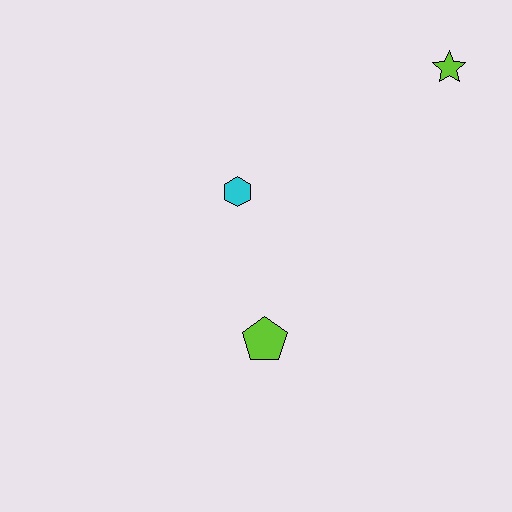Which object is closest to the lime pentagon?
The cyan hexagon is closest to the lime pentagon.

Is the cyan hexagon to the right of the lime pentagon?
No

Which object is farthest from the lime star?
The lime pentagon is farthest from the lime star.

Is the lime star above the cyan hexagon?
Yes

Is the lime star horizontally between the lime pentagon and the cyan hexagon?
No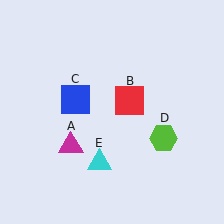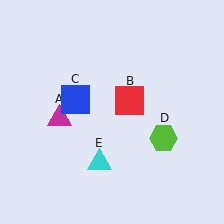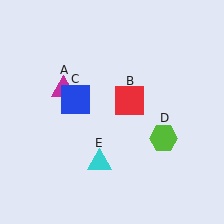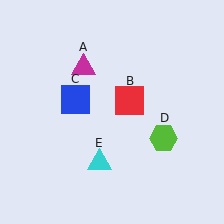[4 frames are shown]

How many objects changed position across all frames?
1 object changed position: magenta triangle (object A).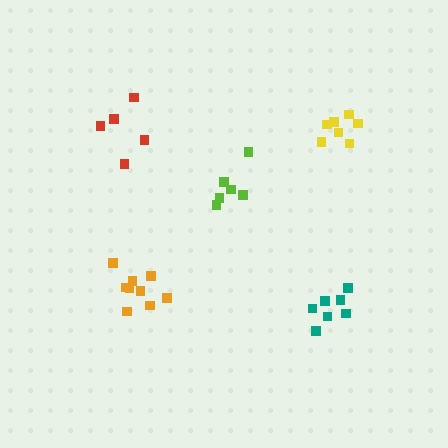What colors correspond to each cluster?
The clusters are colored: teal, orange, yellow, red, lime.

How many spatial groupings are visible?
There are 5 spatial groupings.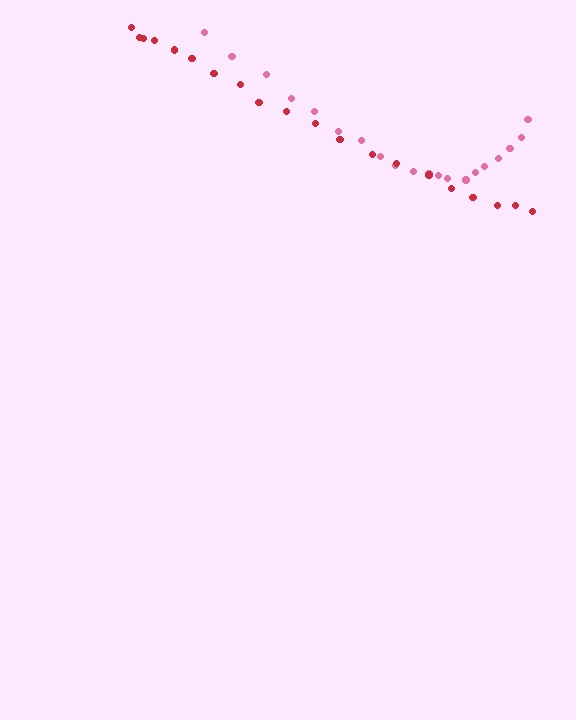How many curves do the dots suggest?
There are 2 distinct paths.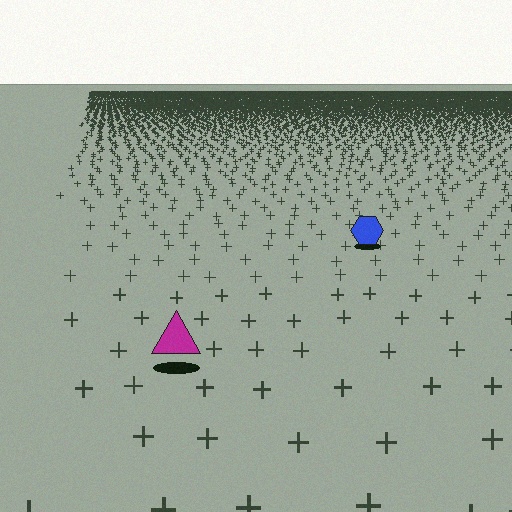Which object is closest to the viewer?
The magenta triangle is closest. The texture marks near it are larger and more spread out.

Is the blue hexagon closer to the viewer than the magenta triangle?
No. The magenta triangle is closer — you can tell from the texture gradient: the ground texture is coarser near it.